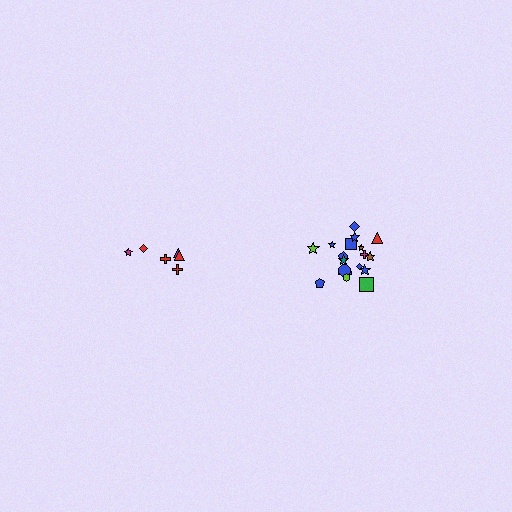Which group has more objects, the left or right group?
The right group.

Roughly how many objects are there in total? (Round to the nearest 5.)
Roughly 25 objects in total.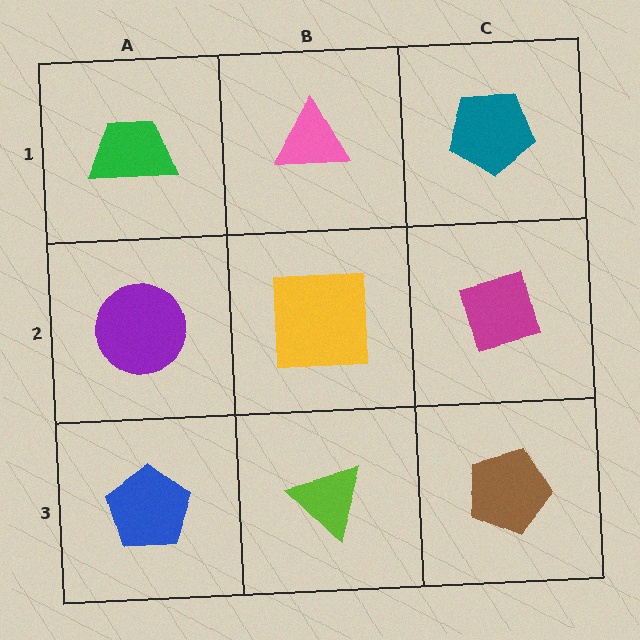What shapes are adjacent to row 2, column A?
A green trapezoid (row 1, column A), a blue pentagon (row 3, column A), a yellow square (row 2, column B).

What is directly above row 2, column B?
A pink triangle.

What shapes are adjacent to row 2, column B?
A pink triangle (row 1, column B), a lime triangle (row 3, column B), a purple circle (row 2, column A), a magenta diamond (row 2, column C).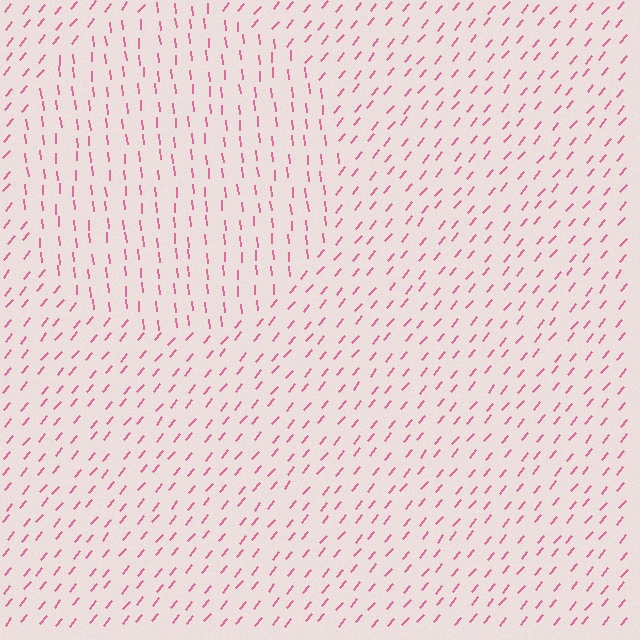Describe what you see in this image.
The image is filled with small pink line segments. A circle region in the image has lines oriented differently from the surrounding lines, creating a visible texture boundary.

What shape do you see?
I see a circle.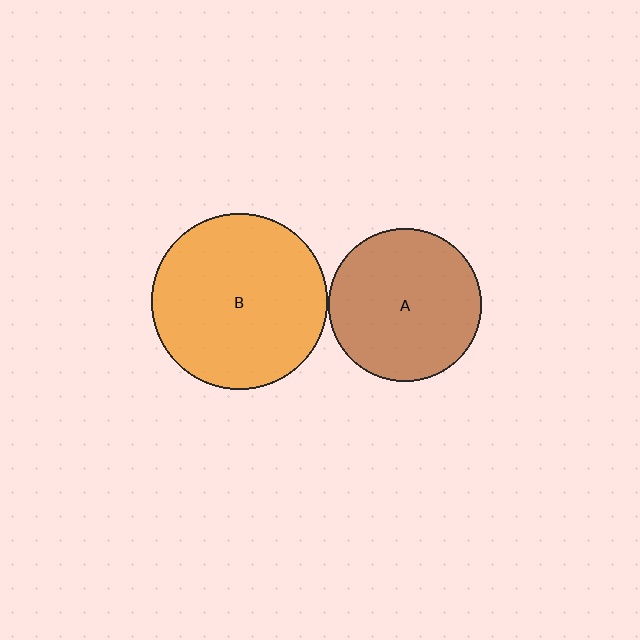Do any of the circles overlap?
No, none of the circles overlap.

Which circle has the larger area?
Circle B (orange).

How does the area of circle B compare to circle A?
Approximately 1.3 times.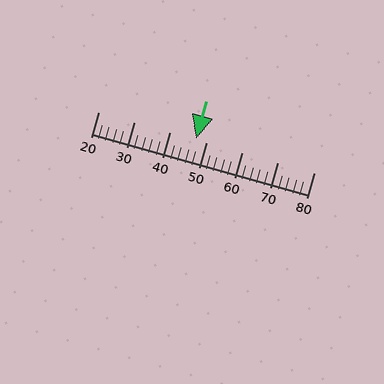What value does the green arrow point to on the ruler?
The green arrow points to approximately 47.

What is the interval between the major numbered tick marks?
The major tick marks are spaced 10 units apart.